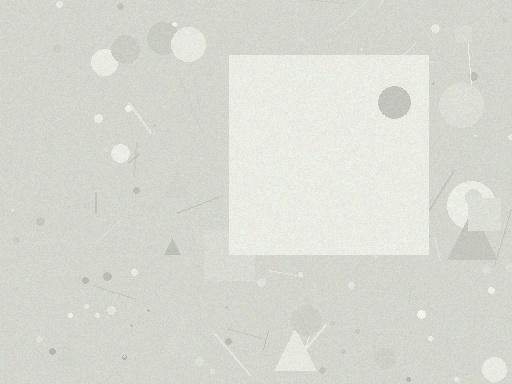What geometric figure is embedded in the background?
A square is embedded in the background.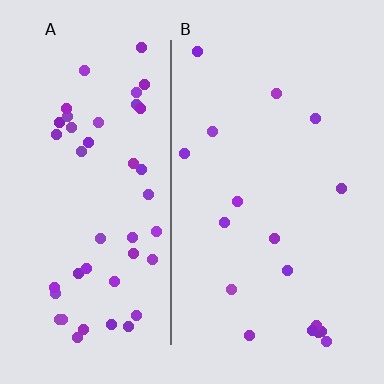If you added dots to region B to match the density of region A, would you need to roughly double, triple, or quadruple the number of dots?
Approximately triple.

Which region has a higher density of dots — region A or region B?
A (the left).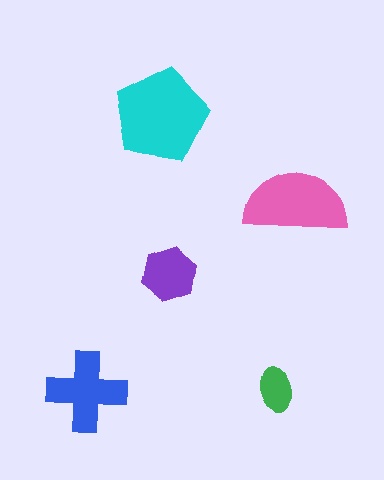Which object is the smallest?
The green ellipse.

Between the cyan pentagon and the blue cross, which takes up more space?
The cyan pentagon.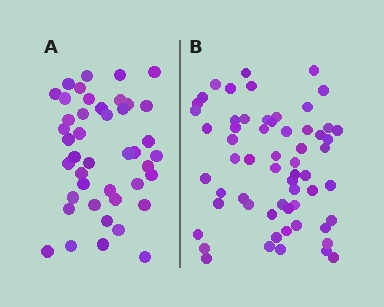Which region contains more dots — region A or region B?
Region B (the right region) has more dots.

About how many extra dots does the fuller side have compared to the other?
Region B has approximately 15 more dots than region A.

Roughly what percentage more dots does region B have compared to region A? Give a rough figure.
About 40% more.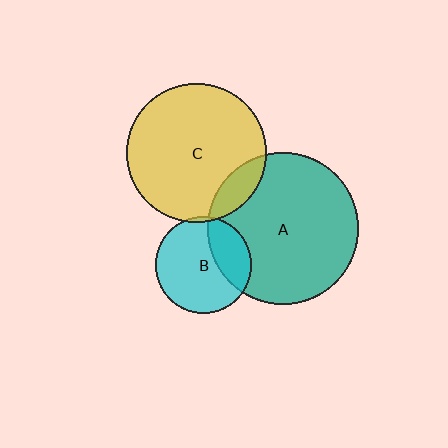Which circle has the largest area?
Circle A (teal).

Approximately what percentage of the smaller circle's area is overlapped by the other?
Approximately 10%.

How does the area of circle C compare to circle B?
Approximately 2.1 times.